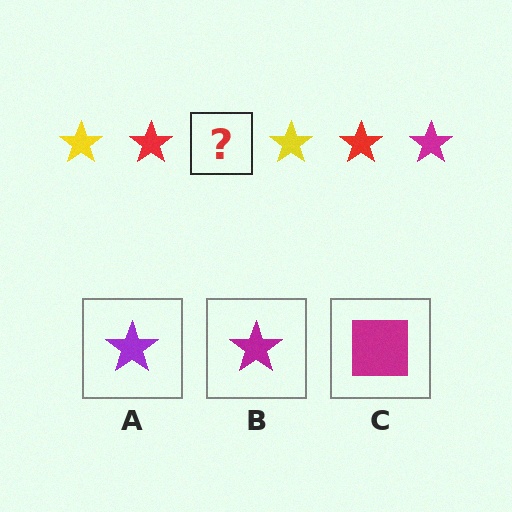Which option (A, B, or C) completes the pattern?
B.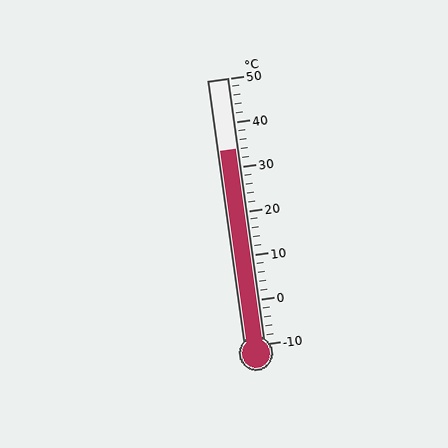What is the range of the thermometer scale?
The thermometer scale ranges from -10°C to 50°C.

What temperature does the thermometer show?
The thermometer shows approximately 34°C.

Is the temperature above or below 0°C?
The temperature is above 0°C.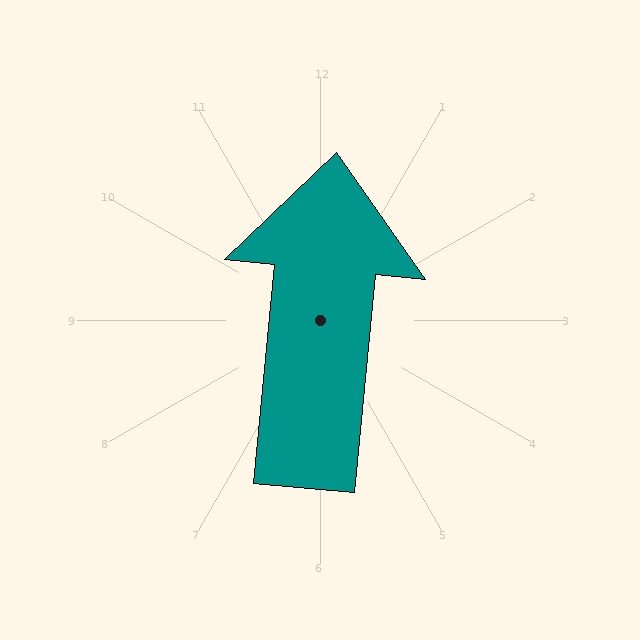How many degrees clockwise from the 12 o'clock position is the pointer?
Approximately 5 degrees.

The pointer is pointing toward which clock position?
Roughly 12 o'clock.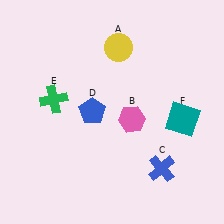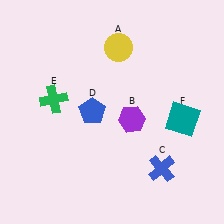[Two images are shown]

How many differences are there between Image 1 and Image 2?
There is 1 difference between the two images.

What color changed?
The hexagon (B) changed from pink in Image 1 to purple in Image 2.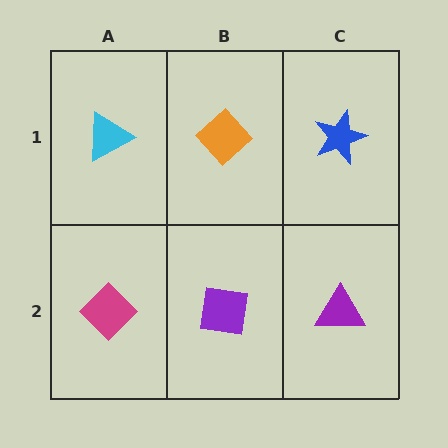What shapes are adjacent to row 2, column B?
An orange diamond (row 1, column B), a magenta diamond (row 2, column A), a purple triangle (row 2, column C).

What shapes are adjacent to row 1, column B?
A purple square (row 2, column B), a cyan triangle (row 1, column A), a blue star (row 1, column C).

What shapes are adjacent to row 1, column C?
A purple triangle (row 2, column C), an orange diamond (row 1, column B).